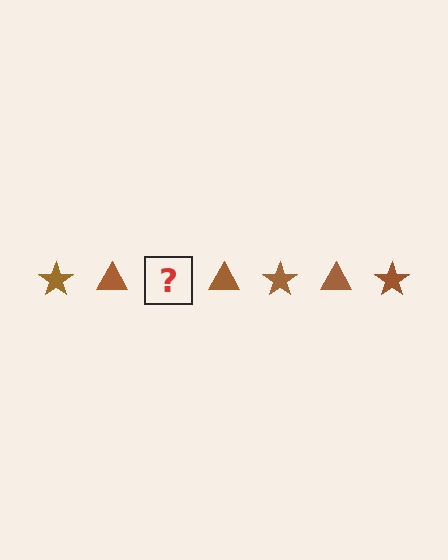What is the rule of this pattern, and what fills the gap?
The rule is that the pattern cycles through star, triangle shapes in brown. The gap should be filled with a brown star.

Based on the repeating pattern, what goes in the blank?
The blank should be a brown star.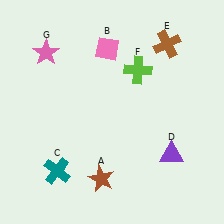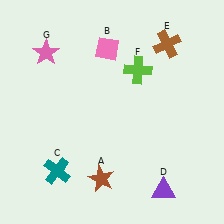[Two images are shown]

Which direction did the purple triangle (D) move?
The purple triangle (D) moved down.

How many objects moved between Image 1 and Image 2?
1 object moved between the two images.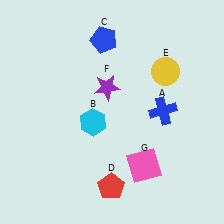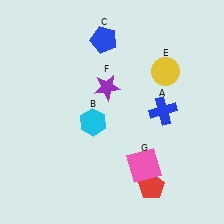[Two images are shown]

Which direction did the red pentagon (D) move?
The red pentagon (D) moved right.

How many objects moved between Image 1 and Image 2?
1 object moved between the two images.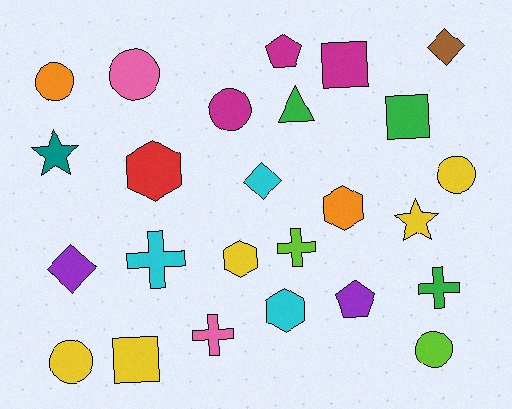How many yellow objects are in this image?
There are 5 yellow objects.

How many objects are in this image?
There are 25 objects.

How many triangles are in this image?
There is 1 triangle.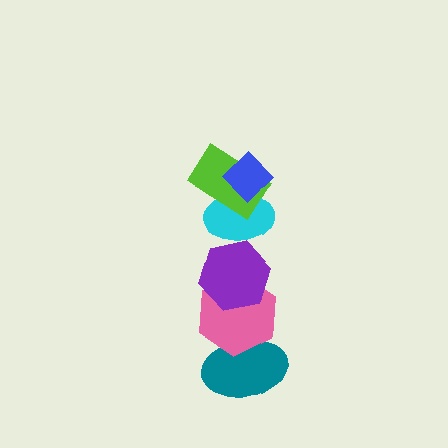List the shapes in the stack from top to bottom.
From top to bottom: the blue diamond, the lime rectangle, the cyan ellipse, the purple hexagon, the pink hexagon, the teal ellipse.